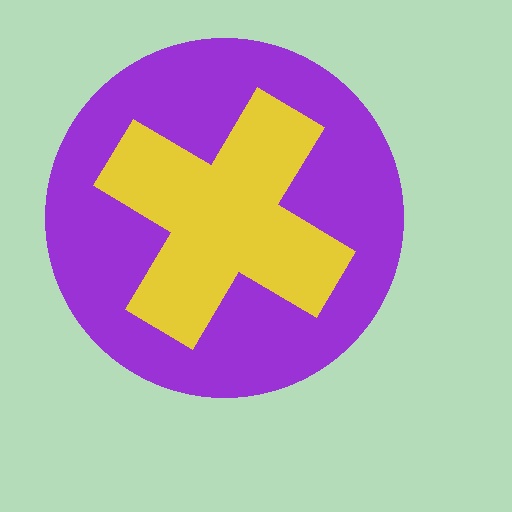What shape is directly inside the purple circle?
The yellow cross.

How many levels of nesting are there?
2.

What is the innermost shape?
The yellow cross.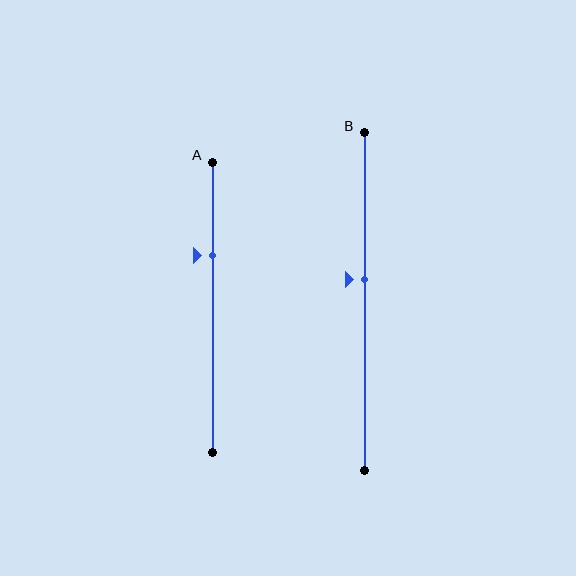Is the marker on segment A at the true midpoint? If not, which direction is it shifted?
No, the marker on segment A is shifted upward by about 18% of the segment length.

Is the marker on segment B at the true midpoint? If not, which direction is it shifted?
No, the marker on segment B is shifted upward by about 7% of the segment length.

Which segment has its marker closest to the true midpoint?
Segment B has its marker closest to the true midpoint.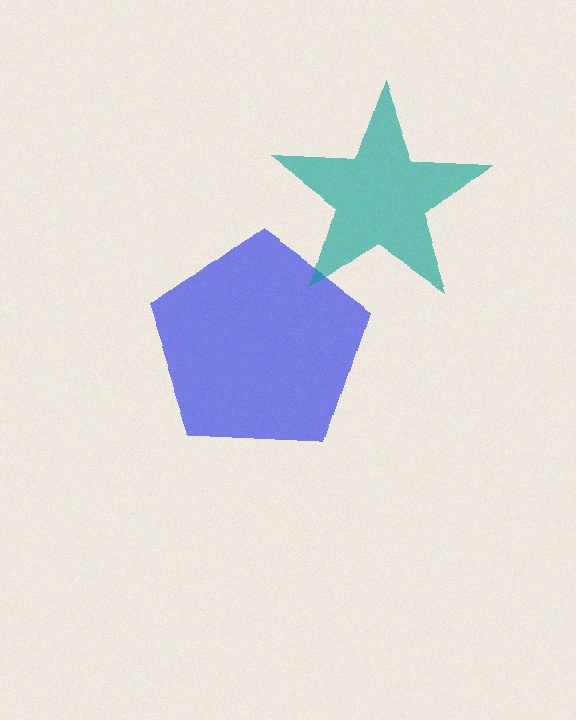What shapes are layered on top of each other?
The layered shapes are: a blue pentagon, a teal star.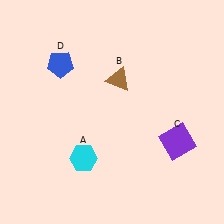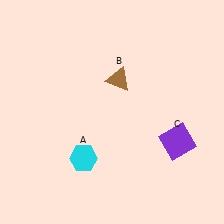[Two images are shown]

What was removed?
The blue pentagon (D) was removed in Image 2.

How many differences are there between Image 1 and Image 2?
There is 1 difference between the two images.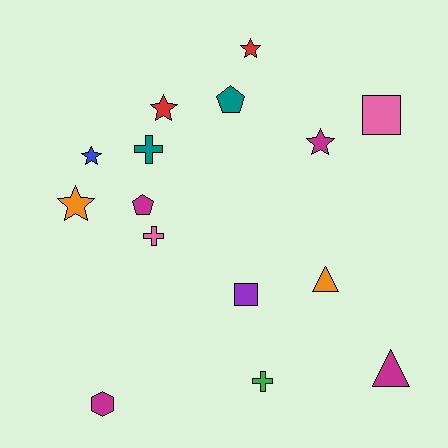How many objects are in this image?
There are 15 objects.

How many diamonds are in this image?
There are no diamonds.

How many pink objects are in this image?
There are 2 pink objects.